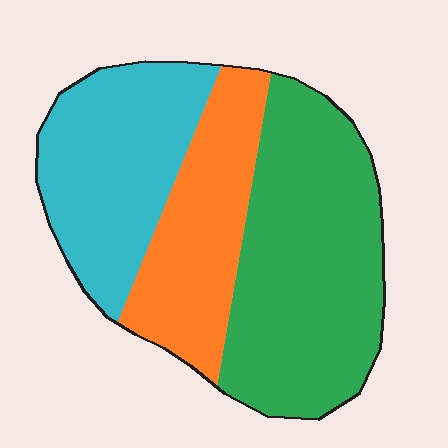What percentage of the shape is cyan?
Cyan takes up between a sixth and a third of the shape.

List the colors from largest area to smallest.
From largest to smallest: green, cyan, orange.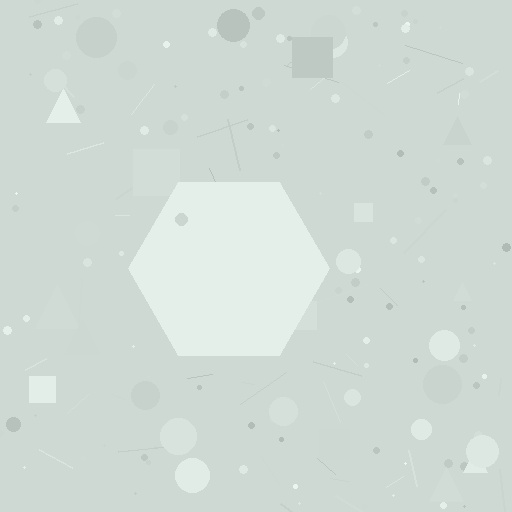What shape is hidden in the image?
A hexagon is hidden in the image.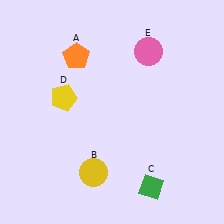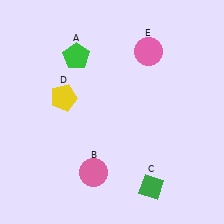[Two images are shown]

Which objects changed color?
A changed from orange to green. B changed from yellow to pink.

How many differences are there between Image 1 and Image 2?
There are 2 differences between the two images.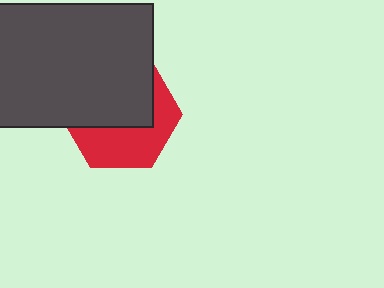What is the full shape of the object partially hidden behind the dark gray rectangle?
The partially hidden object is a red hexagon.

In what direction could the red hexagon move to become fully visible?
The red hexagon could move down. That would shift it out from behind the dark gray rectangle entirely.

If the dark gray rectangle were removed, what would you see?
You would see the complete red hexagon.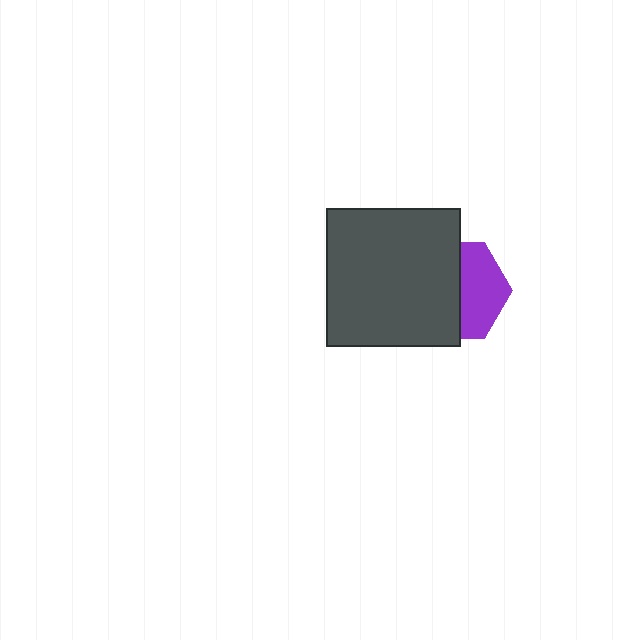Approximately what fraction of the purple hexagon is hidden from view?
Roughly 55% of the purple hexagon is hidden behind the dark gray rectangle.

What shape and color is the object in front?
The object in front is a dark gray rectangle.